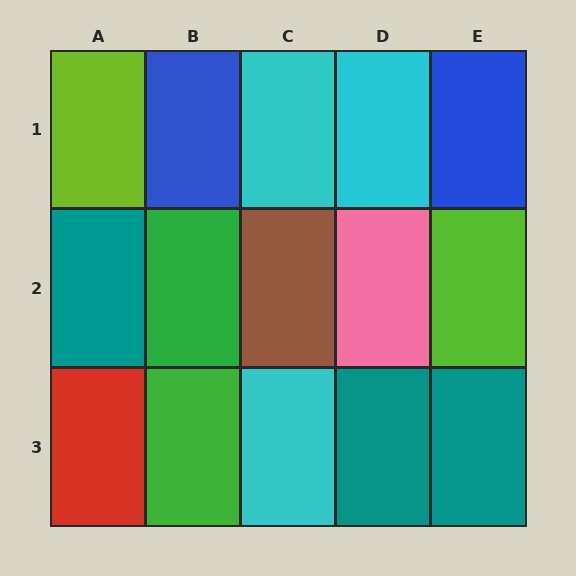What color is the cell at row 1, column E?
Blue.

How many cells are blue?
2 cells are blue.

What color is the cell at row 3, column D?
Teal.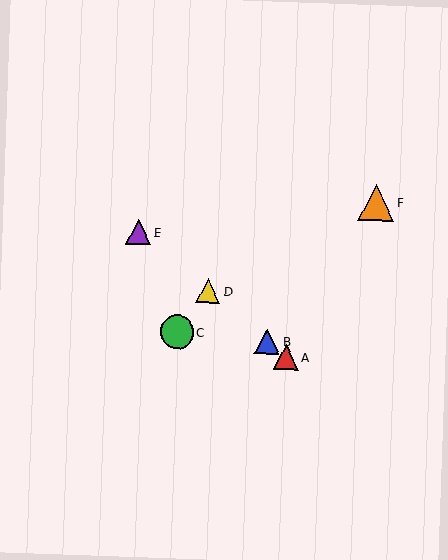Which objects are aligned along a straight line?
Objects A, B, D, E are aligned along a straight line.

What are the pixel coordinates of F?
Object F is at (376, 203).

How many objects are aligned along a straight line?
4 objects (A, B, D, E) are aligned along a straight line.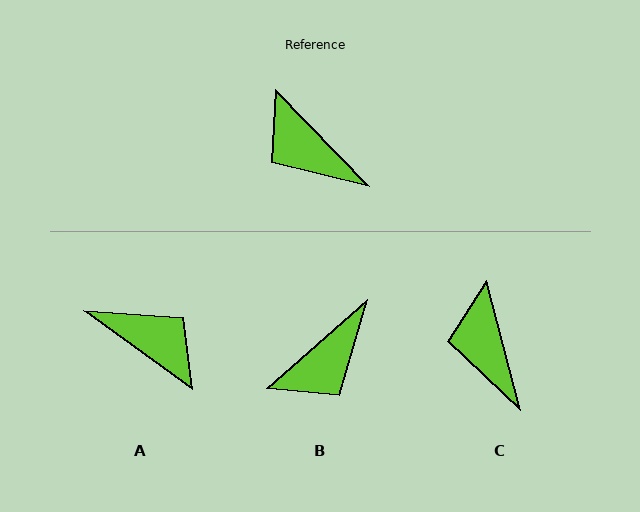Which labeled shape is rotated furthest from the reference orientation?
A, about 170 degrees away.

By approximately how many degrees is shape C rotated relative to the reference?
Approximately 29 degrees clockwise.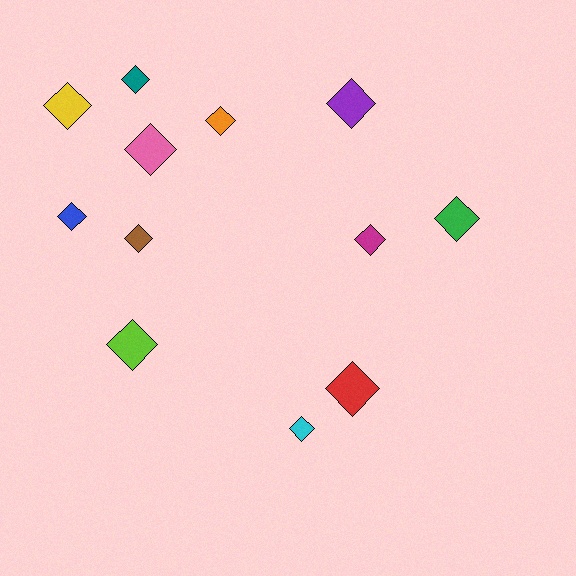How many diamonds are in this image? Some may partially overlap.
There are 12 diamonds.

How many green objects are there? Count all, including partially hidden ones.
There is 1 green object.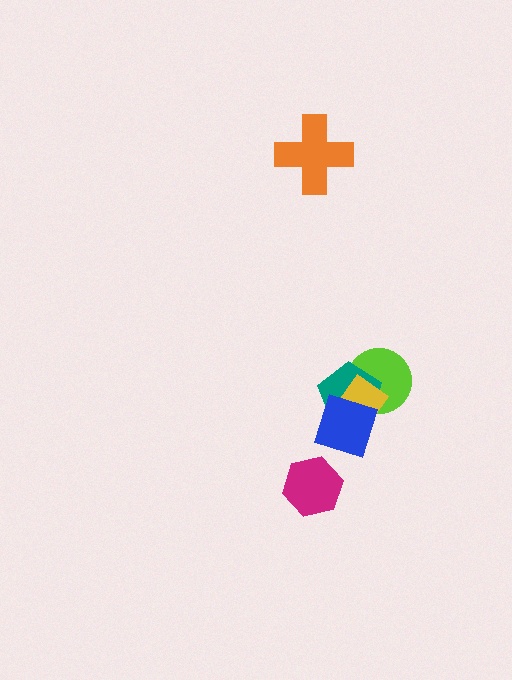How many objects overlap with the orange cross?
0 objects overlap with the orange cross.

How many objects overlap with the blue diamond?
3 objects overlap with the blue diamond.